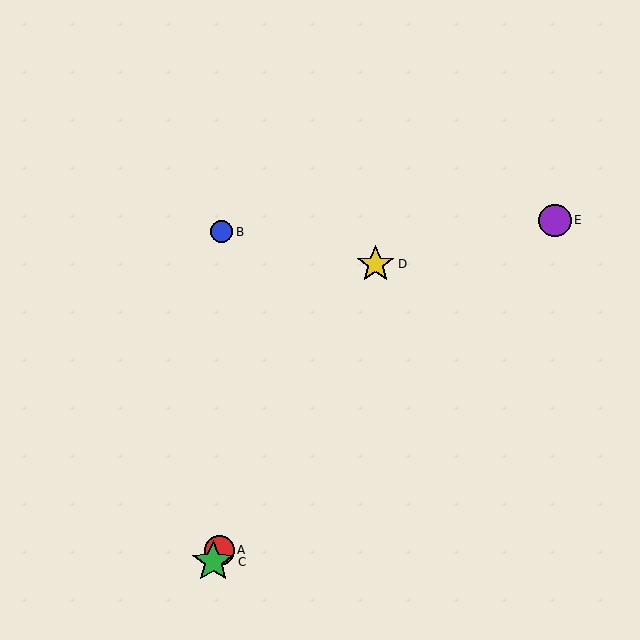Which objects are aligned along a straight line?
Objects A, C, D are aligned along a straight line.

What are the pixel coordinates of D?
Object D is at (375, 264).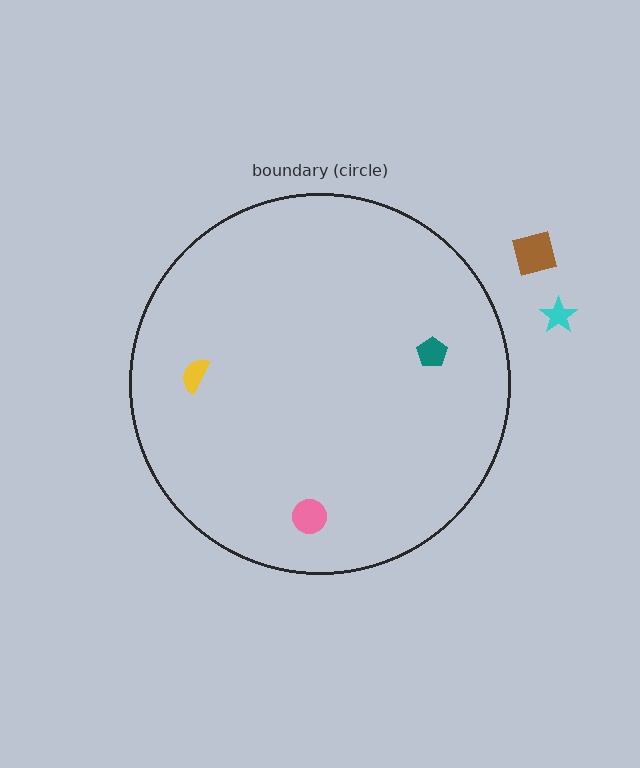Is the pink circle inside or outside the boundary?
Inside.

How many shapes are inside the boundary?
3 inside, 2 outside.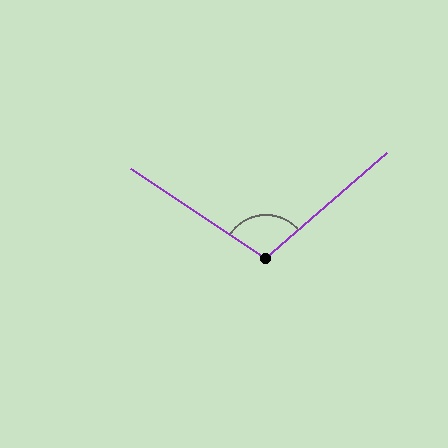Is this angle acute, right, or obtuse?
It is obtuse.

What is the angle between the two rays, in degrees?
Approximately 106 degrees.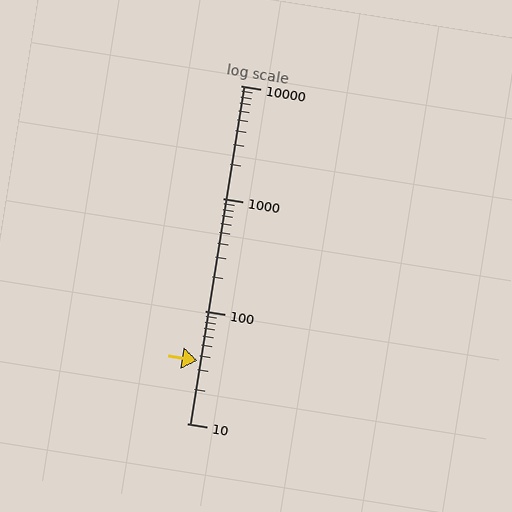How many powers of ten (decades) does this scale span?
The scale spans 3 decades, from 10 to 10000.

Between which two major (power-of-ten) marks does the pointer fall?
The pointer is between 10 and 100.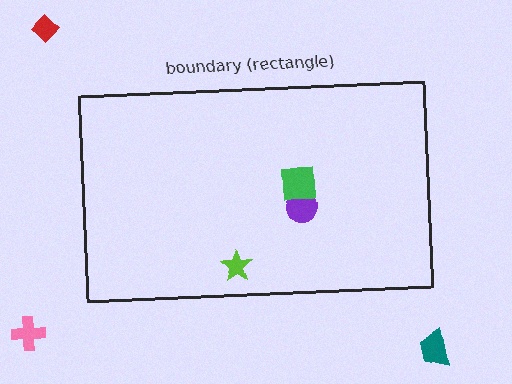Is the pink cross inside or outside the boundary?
Outside.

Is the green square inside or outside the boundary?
Inside.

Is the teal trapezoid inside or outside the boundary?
Outside.